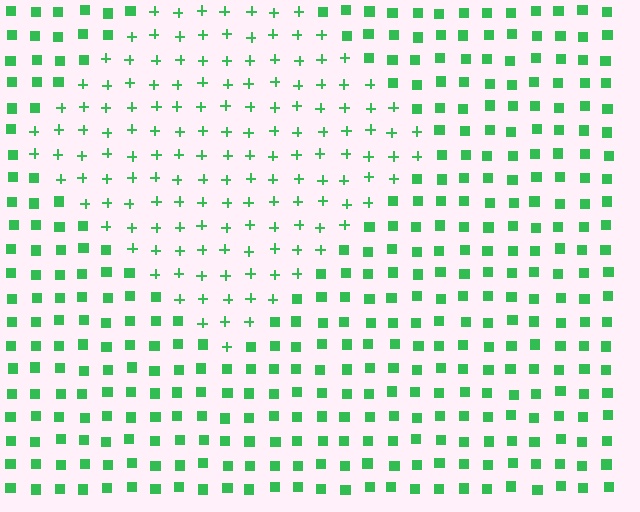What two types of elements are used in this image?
The image uses plus signs inside the diamond region and squares outside it.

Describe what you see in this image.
The image is filled with small green elements arranged in a uniform grid. A diamond-shaped region contains plus signs, while the surrounding area contains squares. The boundary is defined purely by the change in element shape.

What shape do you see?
I see a diamond.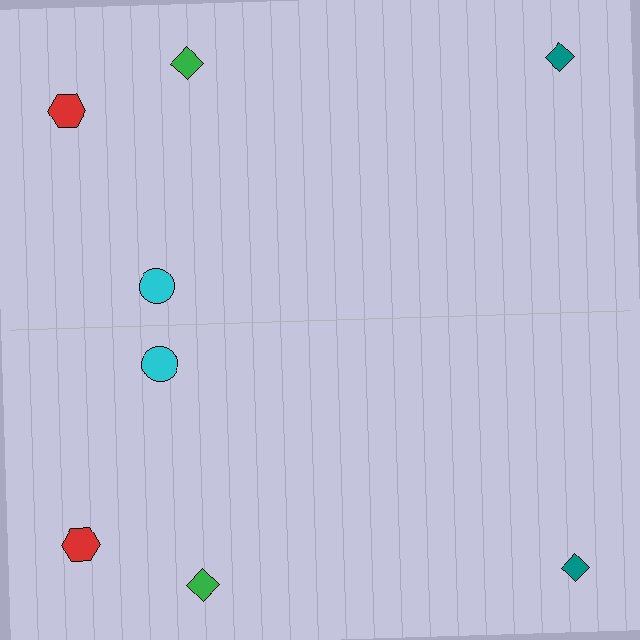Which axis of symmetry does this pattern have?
The pattern has a horizontal axis of symmetry running through the center of the image.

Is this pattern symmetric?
Yes, this pattern has bilateral (reflection) symmetry.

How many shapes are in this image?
There are 8 shapes in this image.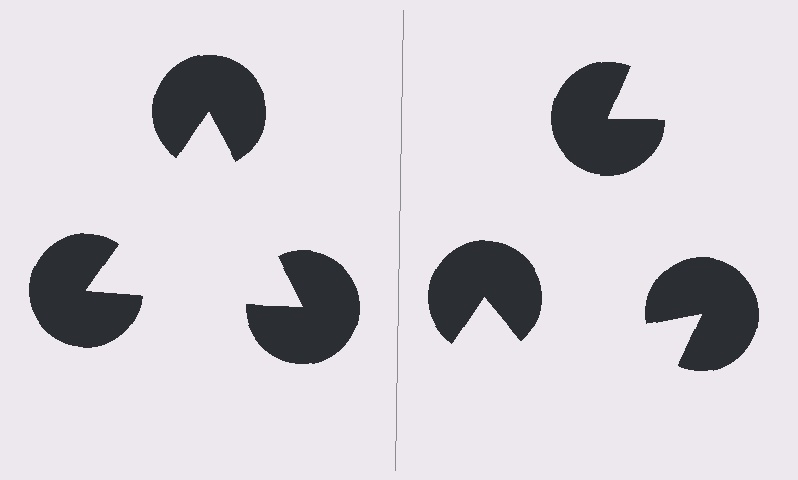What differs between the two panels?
The pac-man discs are positioned identically on both sides; only the wedge orientations differ. On the left they align to a triangle; on the right they are misaligned.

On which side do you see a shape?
An illusory triangle appears on the left side. On the right side the wedge cuts are rotated, so no coherent shape forms.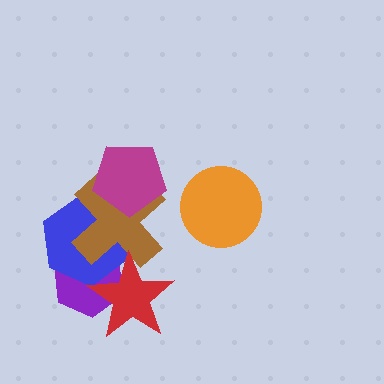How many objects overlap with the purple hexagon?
3 objects overlap with the purple hexagon.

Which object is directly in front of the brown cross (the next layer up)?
The magenta pentagon is directly in front of the brown cross.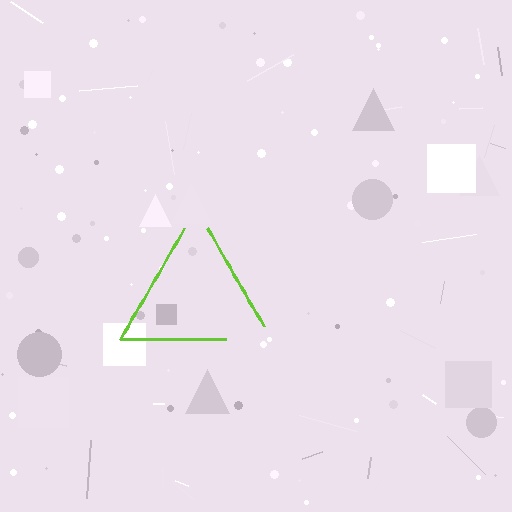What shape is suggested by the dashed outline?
The dashed outline suggests a triangle.